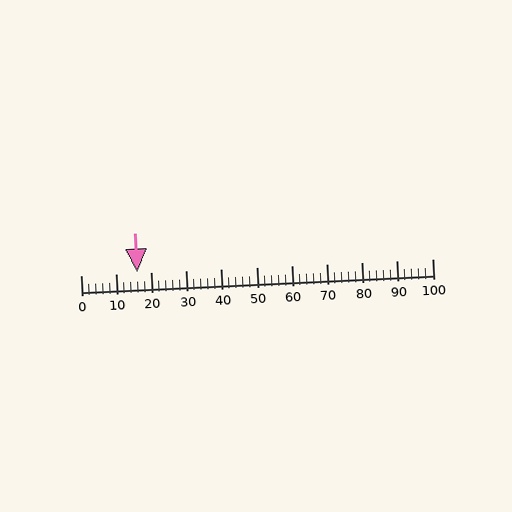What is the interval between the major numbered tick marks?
The major tick marks are spaced 10 units apart.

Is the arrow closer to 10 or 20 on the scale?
The arrow is closer to 20.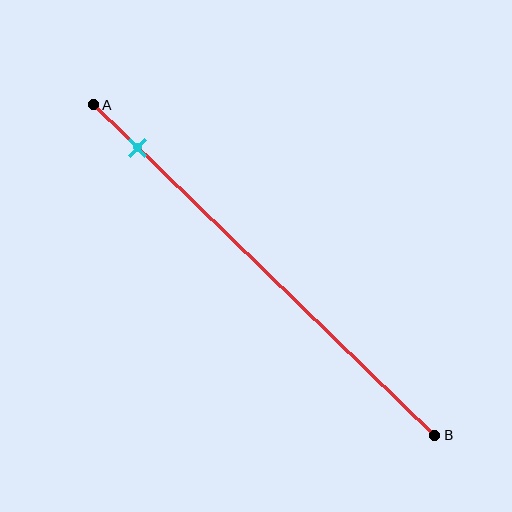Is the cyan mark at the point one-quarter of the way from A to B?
No, the mark is at about 15% from A, not at the 25% one-quarter point.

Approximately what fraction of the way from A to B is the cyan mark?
The cyan mark is approximately 15% of the way from A to B.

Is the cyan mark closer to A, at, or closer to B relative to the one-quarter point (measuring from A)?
The cyan mark is closer to point A than the one-quarter point of segment AB.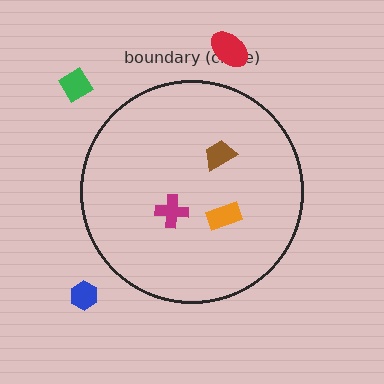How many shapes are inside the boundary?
3 inside, 3 outside.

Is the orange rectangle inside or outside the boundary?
Inside.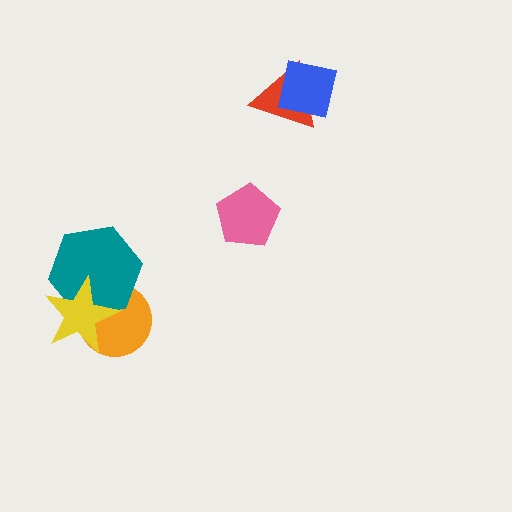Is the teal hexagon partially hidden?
Yes, it is partially covered by another shape.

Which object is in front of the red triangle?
The blue square is in front of the red triangle.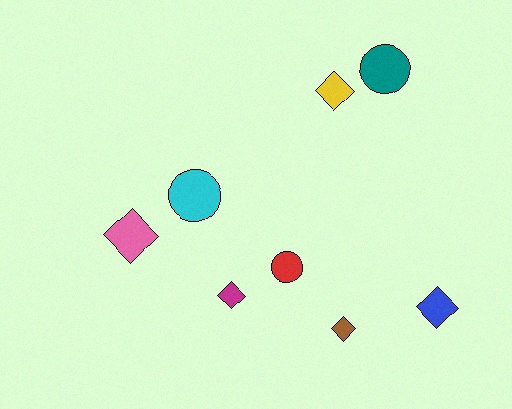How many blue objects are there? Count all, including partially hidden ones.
There is 1 blue object.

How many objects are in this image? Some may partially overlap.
There are 8 objects.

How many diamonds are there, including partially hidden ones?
There are 5 diamonds.